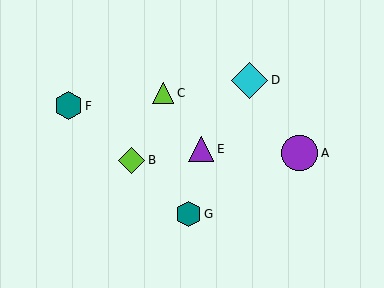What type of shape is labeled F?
Shape F is a teal hexagon.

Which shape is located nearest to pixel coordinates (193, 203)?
The teal hexagon (labeled G) at (188, 214) is nearest to that location.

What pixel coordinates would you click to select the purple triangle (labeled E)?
Click at (201, 149) to select the purple triangle E.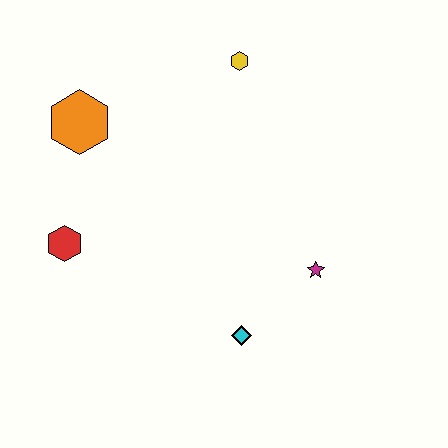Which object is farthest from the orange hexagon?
The magenta star is farthest from the orange hexagon.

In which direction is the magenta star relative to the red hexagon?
The magenta star is to the right of the red hexagon.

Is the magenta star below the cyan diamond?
No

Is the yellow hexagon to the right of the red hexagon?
Yes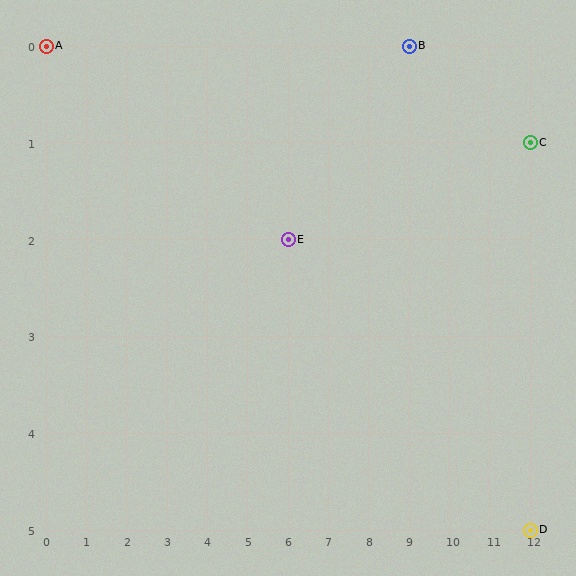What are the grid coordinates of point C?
Point C is at grid coordinates (12, 1).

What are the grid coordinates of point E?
Point E is at grid coordinates (6, 2).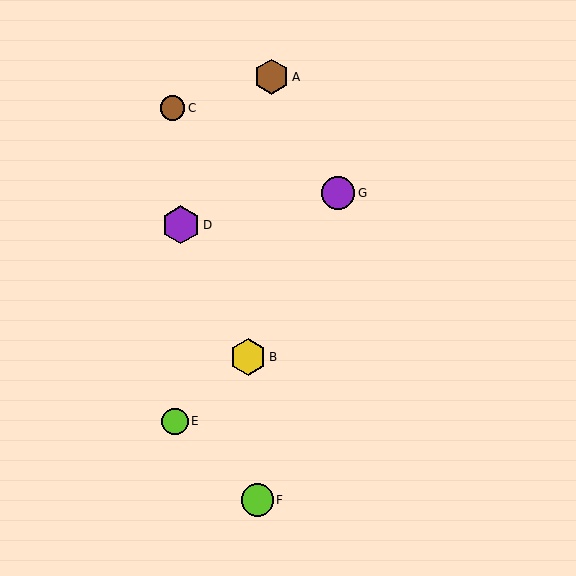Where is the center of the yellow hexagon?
The center of the yellow hexagon is at (248, 357).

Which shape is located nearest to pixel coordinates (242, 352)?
The yellow hexagon (labeled B) at (248, 357) is nearest to that location.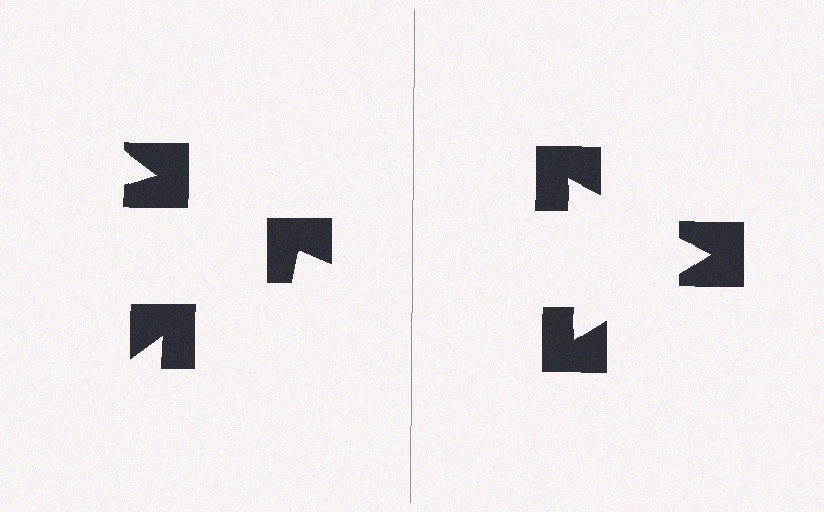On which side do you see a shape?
An illusory triangle appears on the right side. On the left side the wedge cuts are rotated, so no coherent shape forms.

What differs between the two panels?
The notched squares are positioned identically on both sides; only the wedge orientations differ. On the right they align to a triangle; on the left they are misaligned.